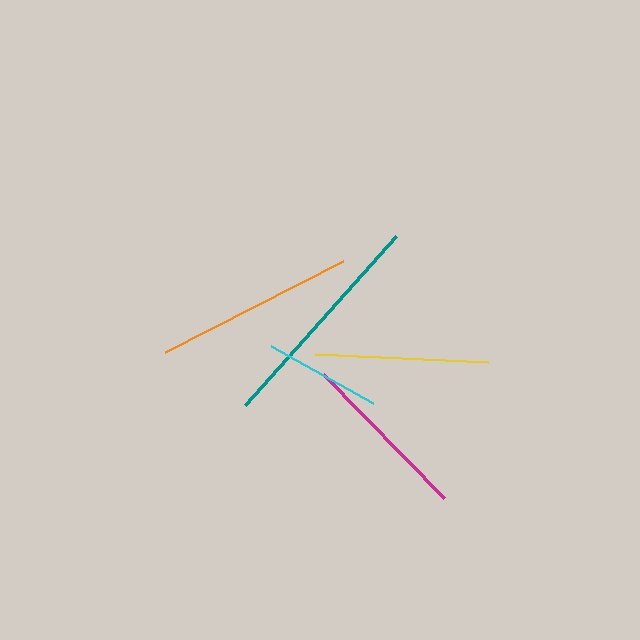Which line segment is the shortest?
The cyan line is the shortest at approximately 117 pixels.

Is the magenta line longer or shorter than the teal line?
The teal line is longer than the magenta line.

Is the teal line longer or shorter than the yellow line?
The teal line is longer than the yellow line.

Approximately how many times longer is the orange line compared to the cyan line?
The orange line is approximately 1.7 times the length of the cyan line.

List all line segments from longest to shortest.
From longest to shortest: teal, orange, yellow, magenta, cyan.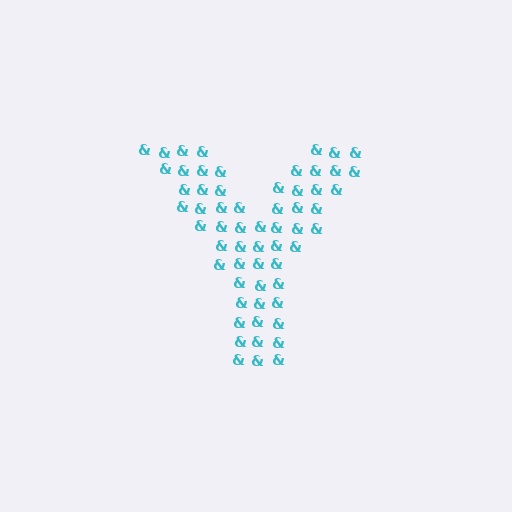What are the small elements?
The small elements are ampersands.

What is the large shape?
The large shape is the letter Y.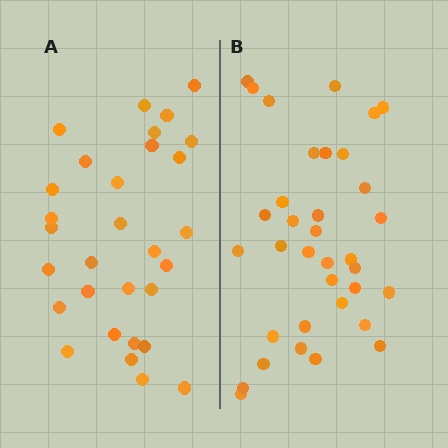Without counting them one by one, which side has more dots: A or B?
Region B (the right region) has more dots.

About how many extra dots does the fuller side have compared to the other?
Region B has about 5 more dots than region A.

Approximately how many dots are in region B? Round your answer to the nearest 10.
About 40 dots. (The exact count is 35, which rounds to 40.)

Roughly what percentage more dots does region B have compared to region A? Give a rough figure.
About 15% more.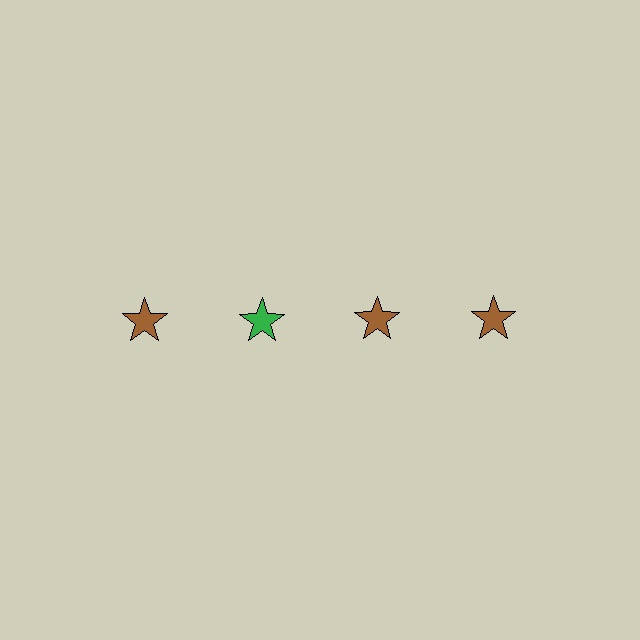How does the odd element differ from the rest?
It has a different color: green instead of brown.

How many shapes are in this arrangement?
There are 4 shapes arranged in a grid pattern.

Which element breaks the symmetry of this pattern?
The green star in the top row, second from left column breaks the symmetry. All other shapes are brown stars.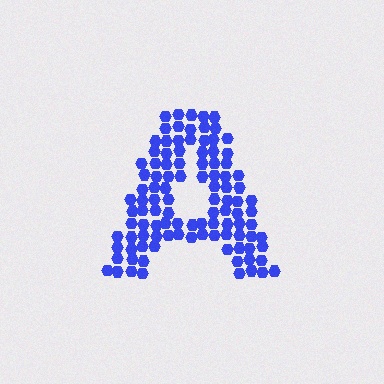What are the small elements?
The small elements are hexagons.